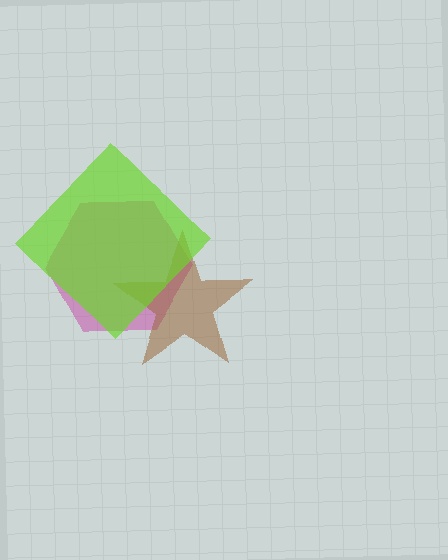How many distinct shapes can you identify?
There are 3 distinct shapes: a magenta hexagon, a brown star, a lime diamond.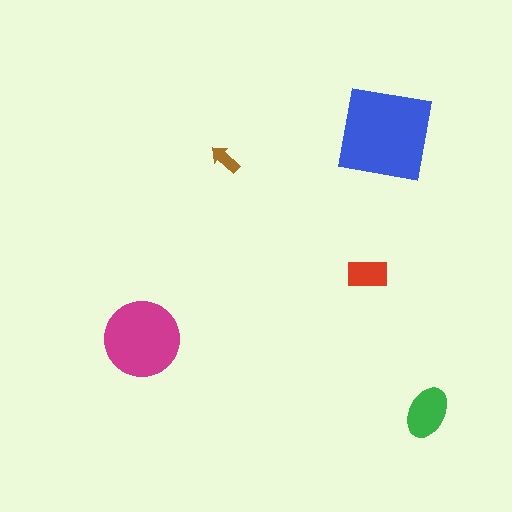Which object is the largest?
The blue square.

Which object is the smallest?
The brown arrow.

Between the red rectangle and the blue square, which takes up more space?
The blue square.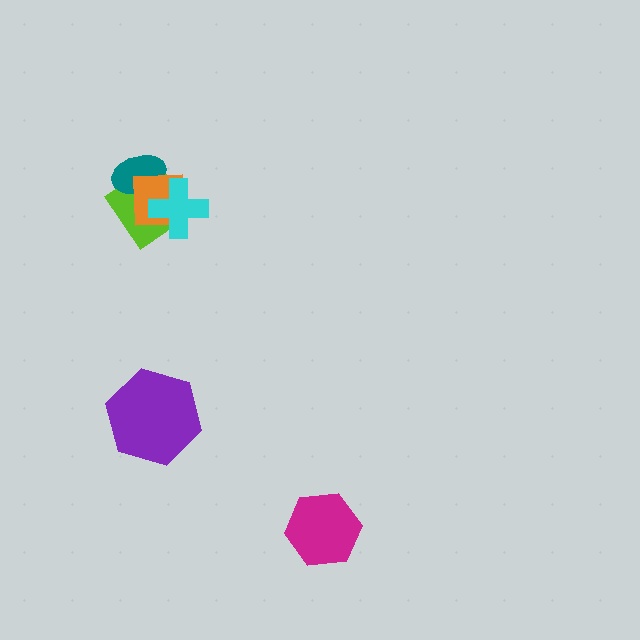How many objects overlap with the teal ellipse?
3 objects overlap with the teal ellipse.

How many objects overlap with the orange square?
3 objects overlap with the orange square.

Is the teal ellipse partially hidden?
Yes, it is partially covered by another shape.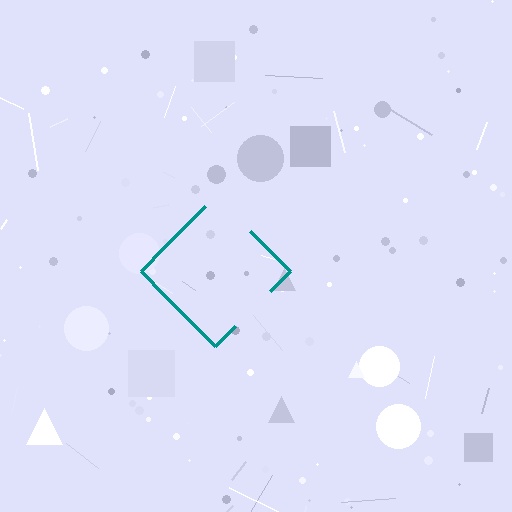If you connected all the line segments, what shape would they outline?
They would outline a diamond.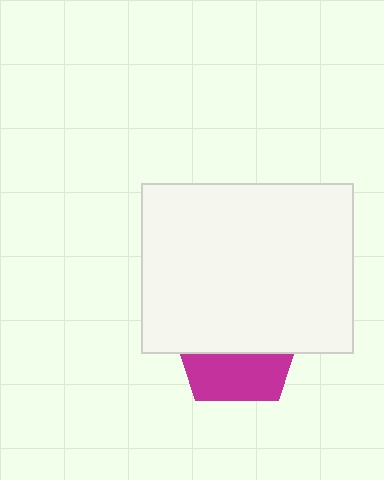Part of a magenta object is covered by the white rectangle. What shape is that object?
It is a pentagon.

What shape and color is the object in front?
The object in front is a white rectangle.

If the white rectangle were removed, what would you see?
You would see the complete magenta pentagon.